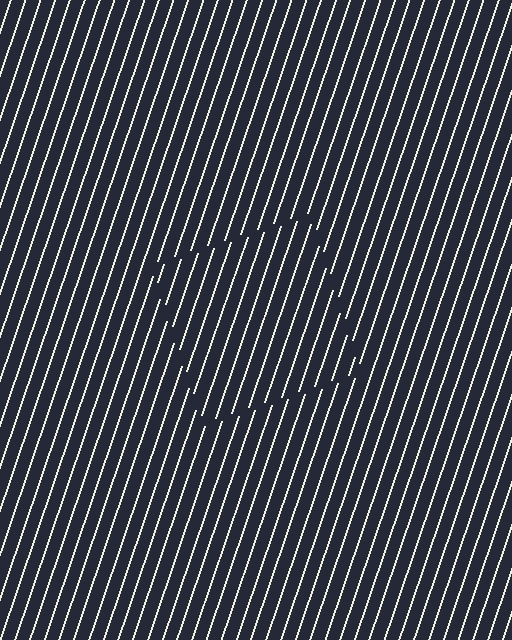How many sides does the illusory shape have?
4 sides — the line-ends trace a square.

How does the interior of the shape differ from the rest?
The interior of the shape contains the same grating, shifted by half a period — the contour is defined by the phase discontinuity where line-ends from the inner and outer gratings abut.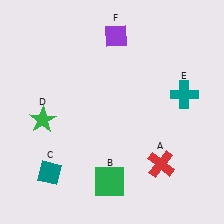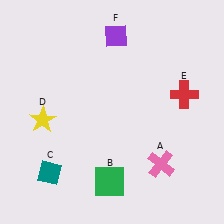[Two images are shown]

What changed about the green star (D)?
In Image 1, D is green. In Image 2, it changed to yellow.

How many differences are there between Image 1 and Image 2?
There are 3 differences between the two images.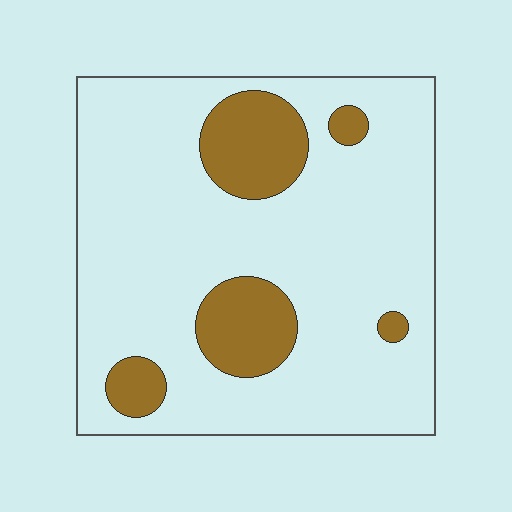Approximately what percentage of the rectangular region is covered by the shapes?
Approximately 20%.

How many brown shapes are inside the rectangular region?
5.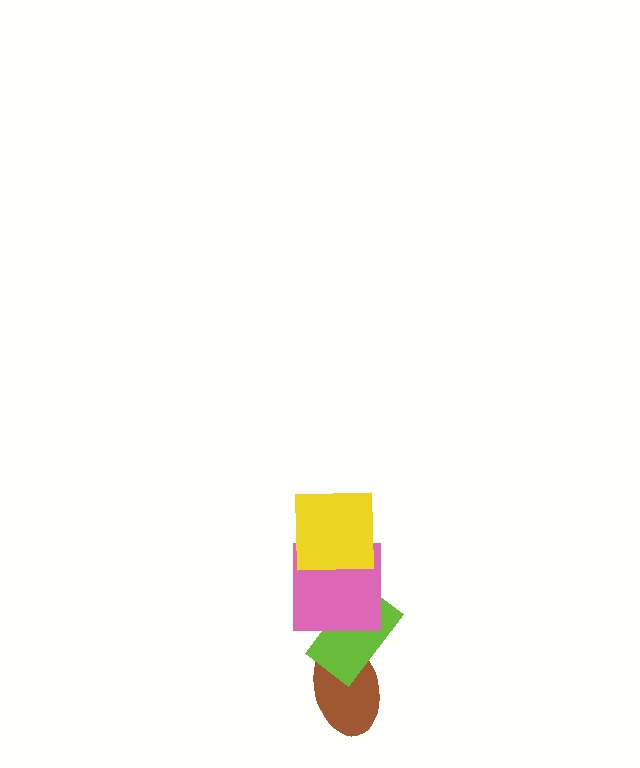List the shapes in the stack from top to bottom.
From top to bottom: the yellow square, the pink square, the lime rectangle, the brown ellipse.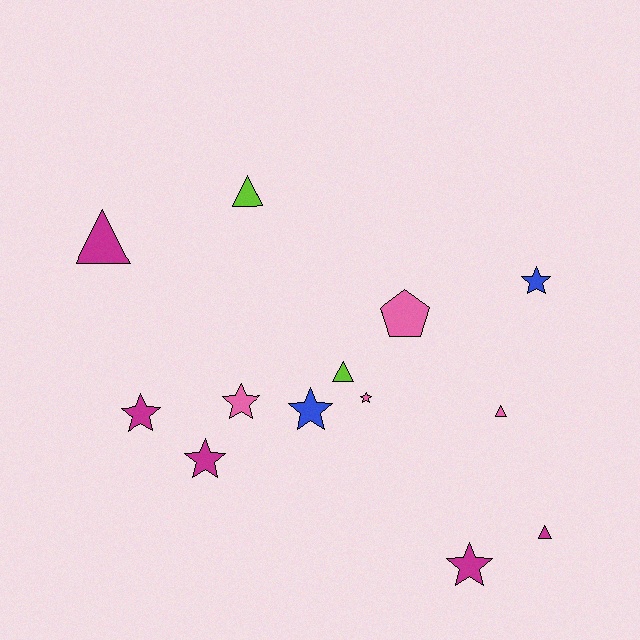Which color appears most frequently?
Magenta, with 5 objects.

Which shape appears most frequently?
Star, with 7 objects.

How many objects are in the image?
There are 13 objects.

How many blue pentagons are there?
There are no blue pentagons.